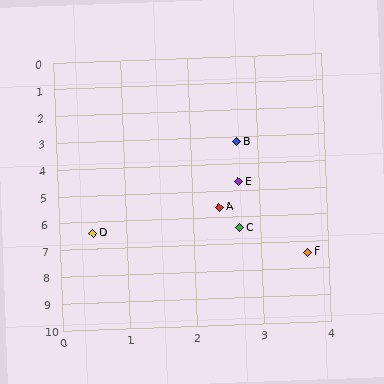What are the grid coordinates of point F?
Point F is at approximately (3.7, 7.4).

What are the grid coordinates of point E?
Point E is at approximately (2.7, 4.7).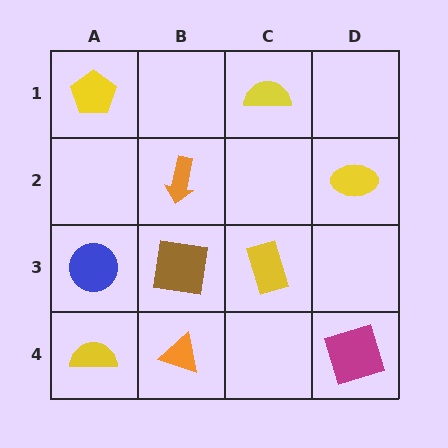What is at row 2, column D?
A yellow ellipse.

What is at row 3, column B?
A brown square.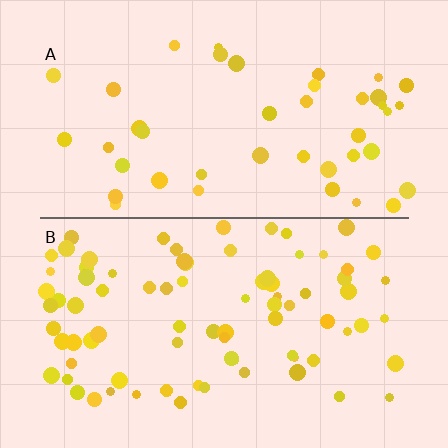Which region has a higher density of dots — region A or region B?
B (the bottom).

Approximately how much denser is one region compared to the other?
Approximately 2.1× — region B over region A.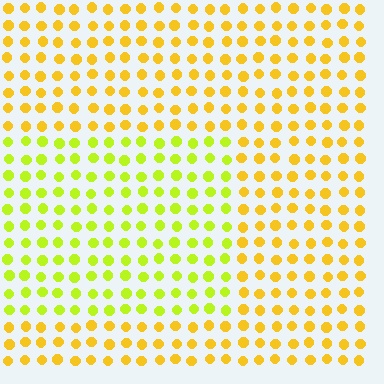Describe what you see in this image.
The image is filled with small yellow elements in a uniform arrangement. A rectangle-shaped region is visible where the elements are tinted to a slightly different hue, forming a subtle color boundary.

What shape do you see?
I see a rectangle.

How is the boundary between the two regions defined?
The boundary is defined purely by a slight shift in hue (about 31 degrees). Spacing, size, and orientation are identical on both sides.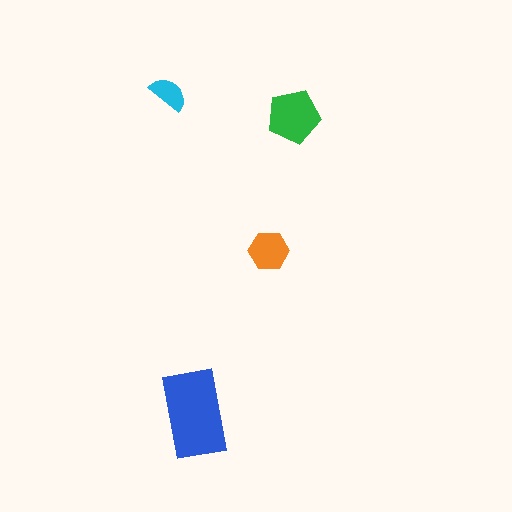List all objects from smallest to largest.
The cyan semicircle, the orange hexagon, the green pentagon, the blue rectangle.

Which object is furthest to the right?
The green pentagon is rightmost.